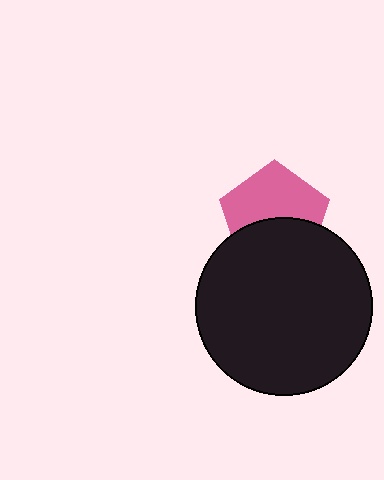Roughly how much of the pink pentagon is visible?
About half of it is visible (roughly 57%).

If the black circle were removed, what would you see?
You would see the complete pink pentagon.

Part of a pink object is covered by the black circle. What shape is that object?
It is a pentagon.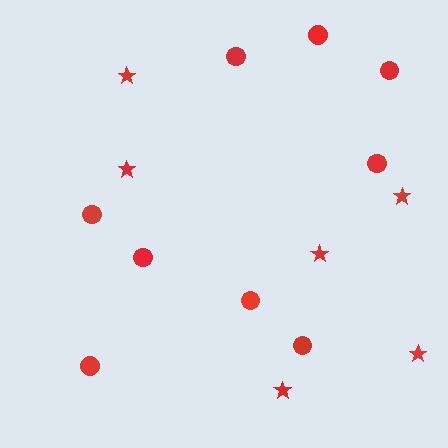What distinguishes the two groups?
There are 2 groups: one group of circles (9) and one group of stars (6).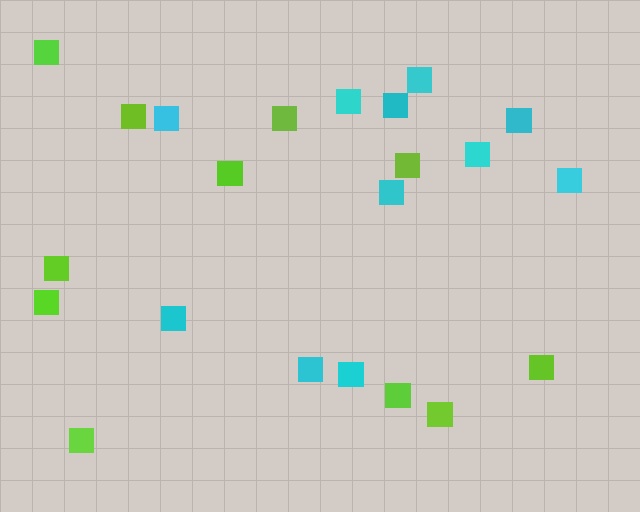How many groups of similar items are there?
There are 2 groups: one group of cyan squares (11) and one group of lime squares (11).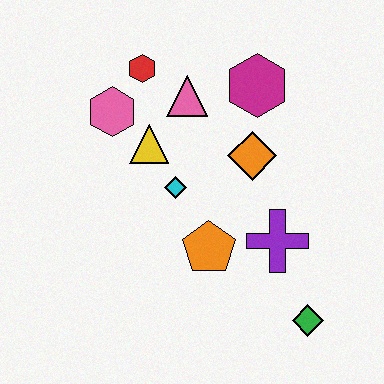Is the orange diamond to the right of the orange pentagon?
Yes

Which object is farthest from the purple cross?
The red hexagon is farthest from the purple cross.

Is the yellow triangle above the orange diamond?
Yes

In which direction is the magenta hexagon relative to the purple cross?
The magenta hexagon is above the purple cross.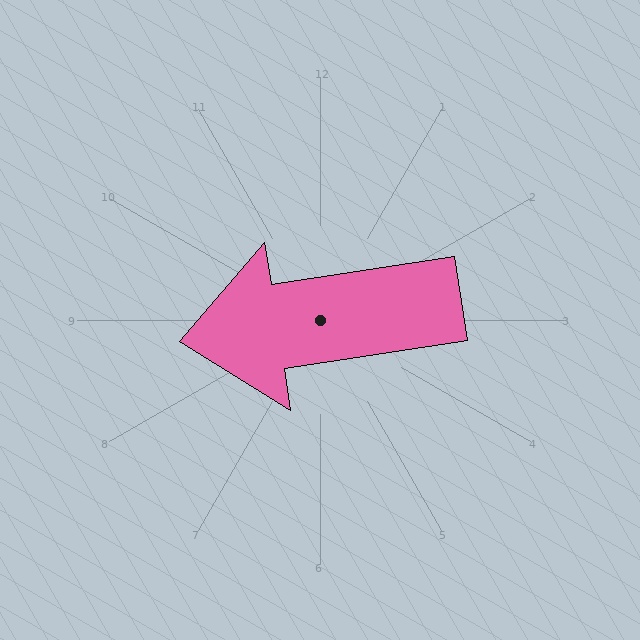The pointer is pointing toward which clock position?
Roughly 9 o'clock.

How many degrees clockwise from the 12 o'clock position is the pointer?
Approximately 261 degrees.